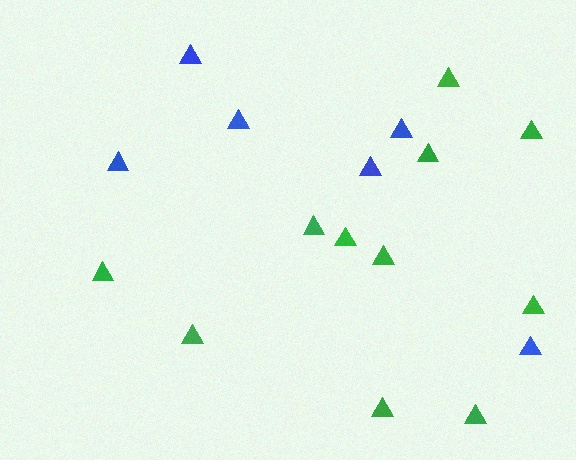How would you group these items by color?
There are 2 groups: one group of blue triangles (6) and one group of green triangles (11).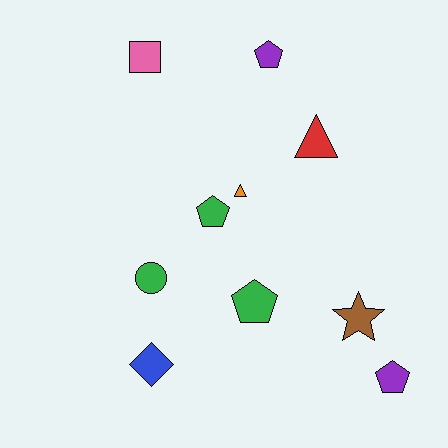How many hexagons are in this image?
There are no hexagons.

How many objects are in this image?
There are 10 objects.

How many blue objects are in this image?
There is 1 blue object.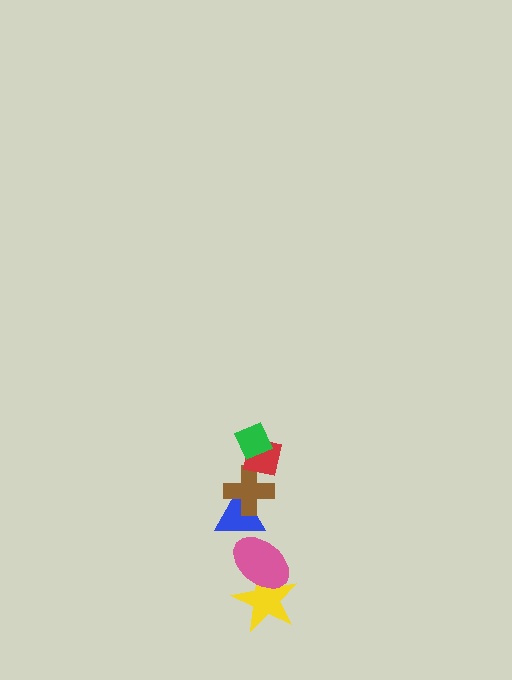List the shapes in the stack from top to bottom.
From top to bottom: the green diamond, the red square, the brown cross, the blue triangle, the pink ellipse, the yellow star.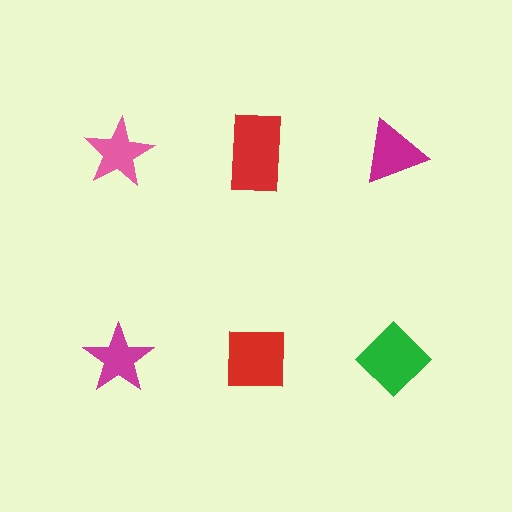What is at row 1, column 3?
A magenta triangle.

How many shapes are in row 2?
3 shapes.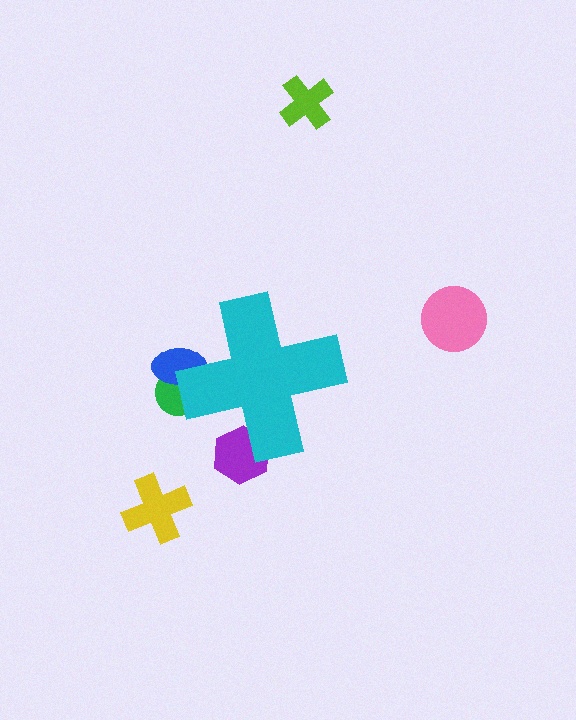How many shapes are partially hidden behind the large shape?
3 shapes are partially hidden.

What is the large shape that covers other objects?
A cyan cross.